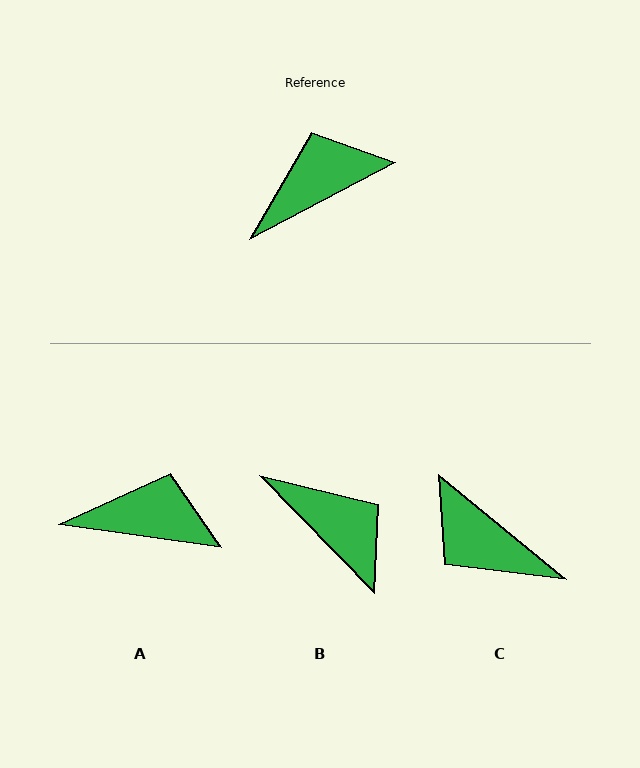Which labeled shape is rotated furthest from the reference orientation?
C, about 113 degrees away.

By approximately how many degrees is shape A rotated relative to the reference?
Approximately 36 degrees clockwise.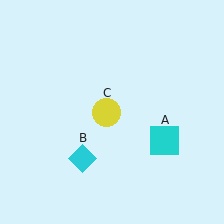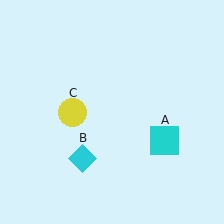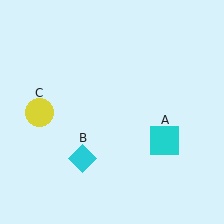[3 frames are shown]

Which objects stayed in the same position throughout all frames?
Cyan square (object A) and cyan diamond (object B) remained stationary.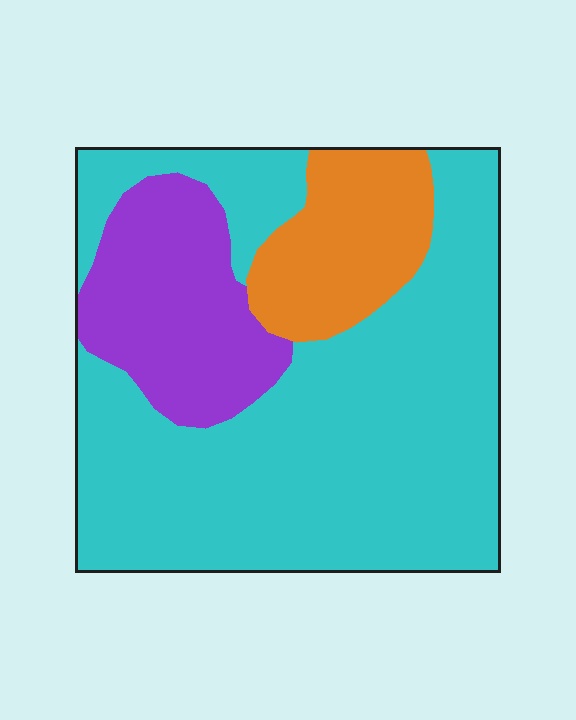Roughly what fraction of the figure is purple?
Purple takes up less than a quarter of the figure.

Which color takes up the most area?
Cyan, at roughly 65%.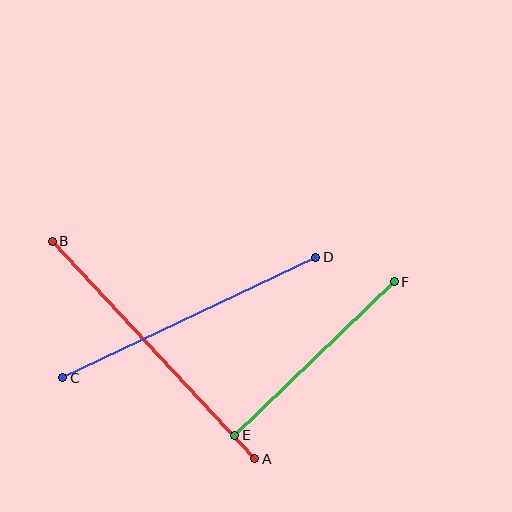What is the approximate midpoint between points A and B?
The midpoint is at approximately (153, 350) pixels.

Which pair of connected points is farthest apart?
Points A and B are farthest apart.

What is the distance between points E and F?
The distance is approximately 221 pixels.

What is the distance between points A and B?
The distance is approximately 297 pixels.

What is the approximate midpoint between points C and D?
The midpoint is at approximately (189, 317) pixels.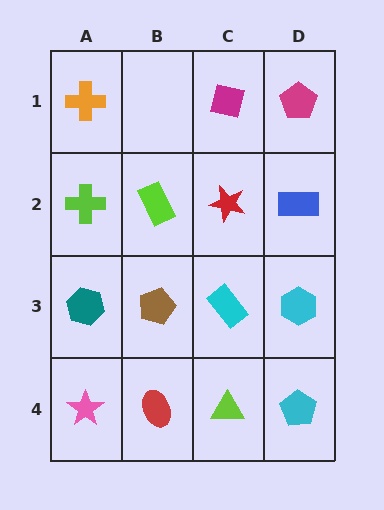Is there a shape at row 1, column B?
No, that cell is empty.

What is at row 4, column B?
A red ellipse.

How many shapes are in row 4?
4 shapes.